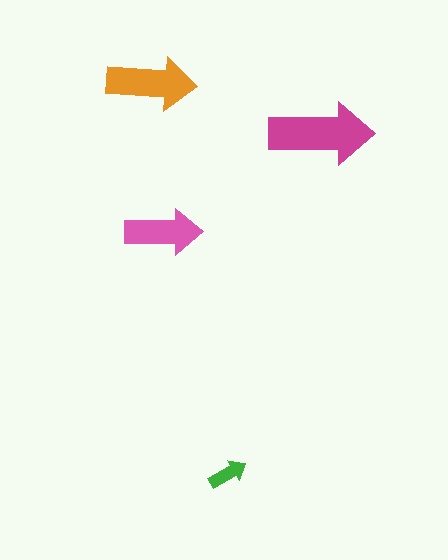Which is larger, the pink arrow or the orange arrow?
The orange one.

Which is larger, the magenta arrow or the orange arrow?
The magenta one.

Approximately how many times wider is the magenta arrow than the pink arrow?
About 1.5 times wider.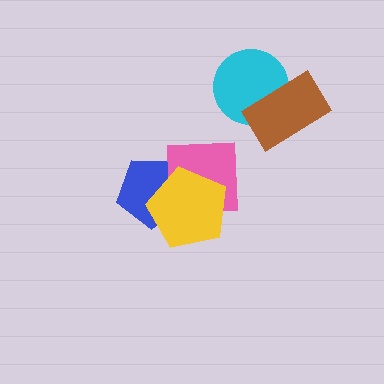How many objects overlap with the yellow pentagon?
2 objects overlap with the yellow pentagon.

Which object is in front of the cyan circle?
The brown rectangle is in front of the cyan circle.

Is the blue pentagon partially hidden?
Yes, it is partially covered by another shape.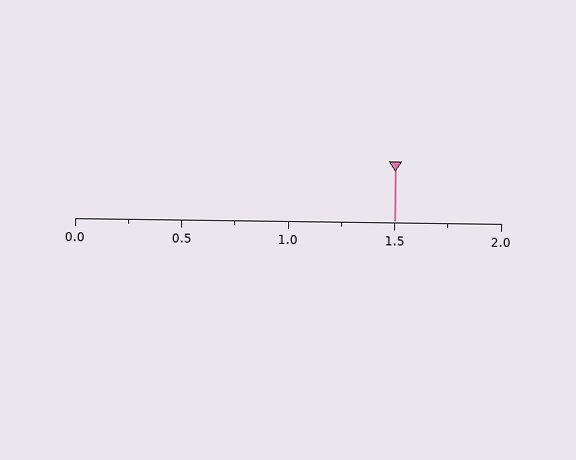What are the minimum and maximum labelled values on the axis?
The axis runs from 0.0 to 2.0.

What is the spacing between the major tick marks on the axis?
The major ticks are spaced 0.5 apart.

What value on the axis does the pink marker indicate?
The marker indicates approximately 1.5.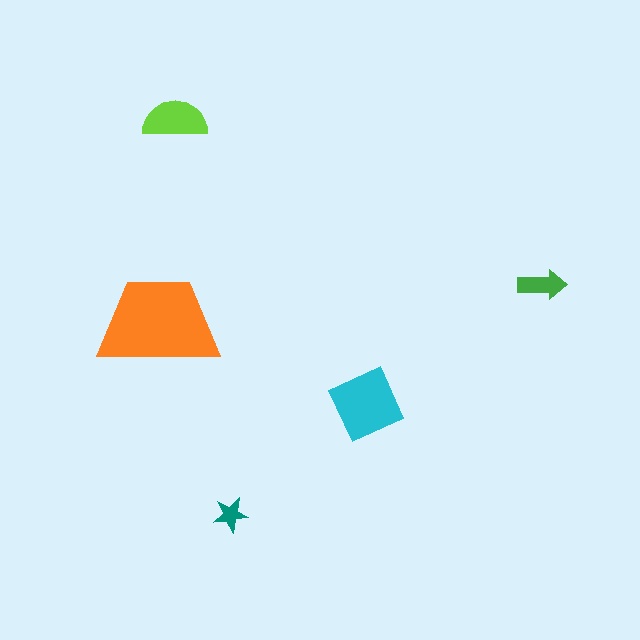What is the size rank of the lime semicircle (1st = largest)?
3rd.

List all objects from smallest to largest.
The teal star, the green arrow, the lime semicircle, the cyan square, the orange trapezoid.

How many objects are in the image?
There are 5 objects in the image.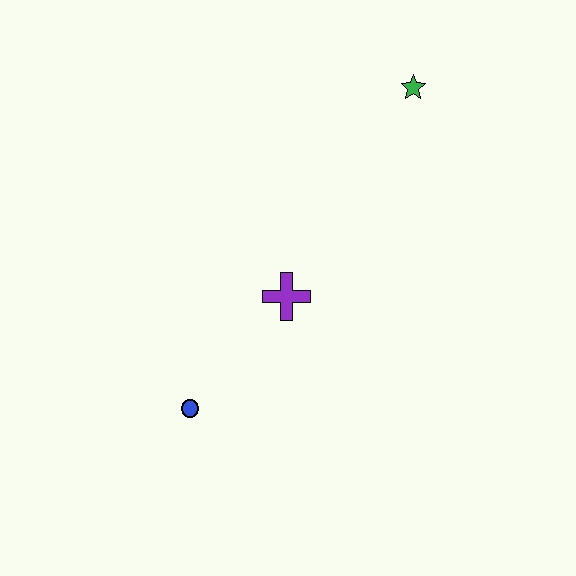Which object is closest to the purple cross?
The blue circle is closest to the purple cross.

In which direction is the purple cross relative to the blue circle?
The purple cross is above the blue circle.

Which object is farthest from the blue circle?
The green star is farthest from the blue circle.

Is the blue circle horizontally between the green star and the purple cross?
No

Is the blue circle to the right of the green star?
No